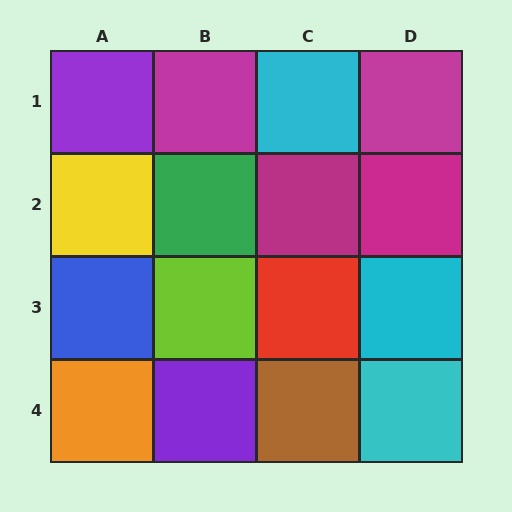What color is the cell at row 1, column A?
Purple.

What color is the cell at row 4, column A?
Orange.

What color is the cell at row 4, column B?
Purple.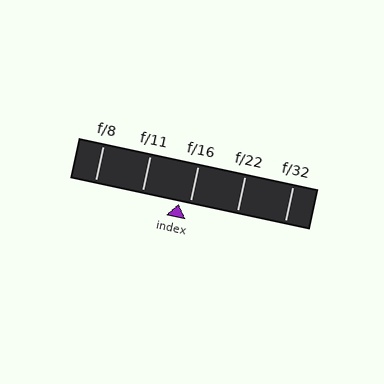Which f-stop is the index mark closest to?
The index mark is closest to f/16.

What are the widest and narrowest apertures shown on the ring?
The widest aperture shown is f/8 and the narrowest is f/32.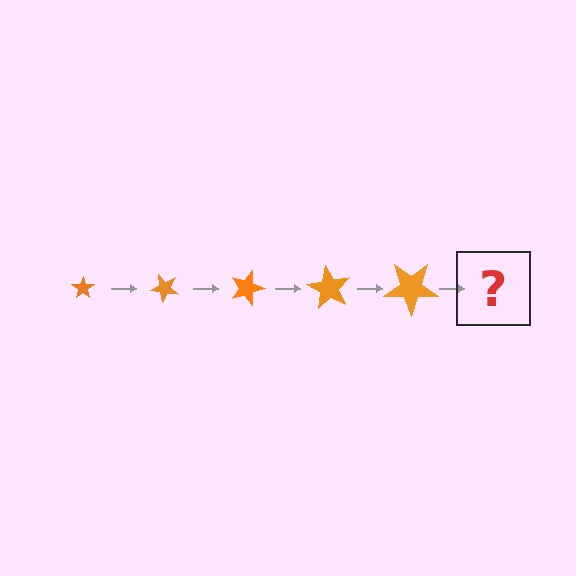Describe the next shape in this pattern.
It should be a star, larger than the previous one and rotated 225 degrees from the start.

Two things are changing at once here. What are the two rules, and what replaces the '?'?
The two rules are that the star grows larger each step and it rotates 45 degrees each step. The '?' should be a star, larger than the previous one and rotated 225 degrees from the start.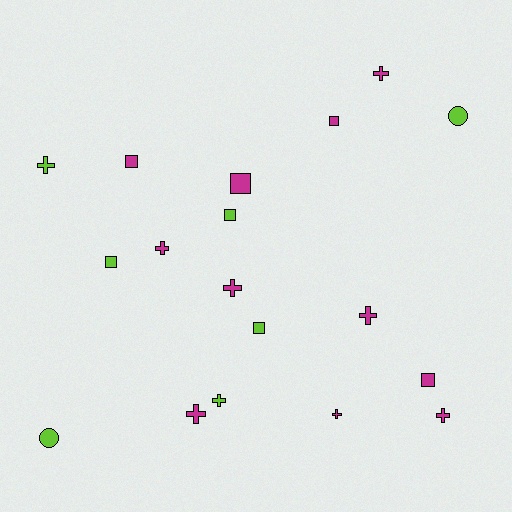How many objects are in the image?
There are 18 objects.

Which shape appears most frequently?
Cross, with 9 objects.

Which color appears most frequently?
Magenta, with 11 objects.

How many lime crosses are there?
There are 2 lime crosses.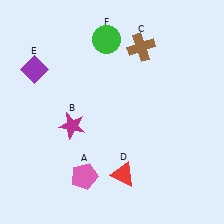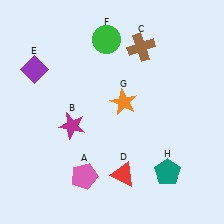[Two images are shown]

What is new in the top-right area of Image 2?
An orange star (G) was added in the top-right area of Image 2.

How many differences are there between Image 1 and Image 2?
There are 2 differences between the two images.